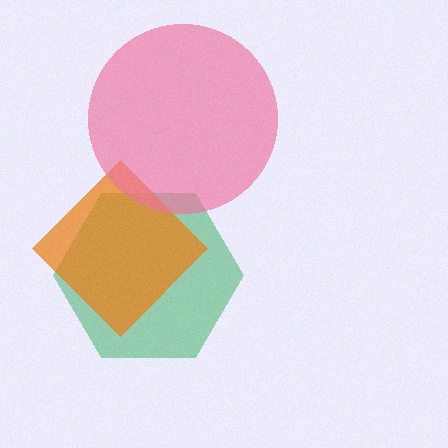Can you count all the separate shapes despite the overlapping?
Yes, there are 3 separate shapes.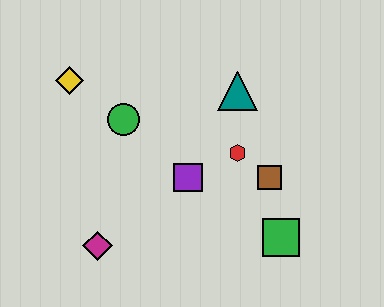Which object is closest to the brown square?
The red hexagon is closest to the brown square.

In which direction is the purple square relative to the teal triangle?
The purple square is below the teal triangle.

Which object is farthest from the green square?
The yellow diamond is farthest from the green square.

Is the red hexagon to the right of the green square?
No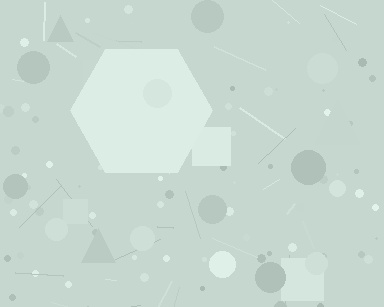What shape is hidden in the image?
A hexagon is hidden in the image.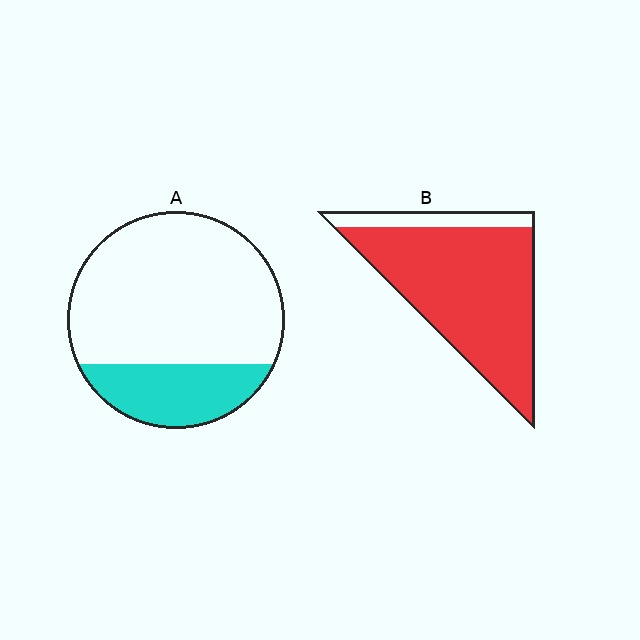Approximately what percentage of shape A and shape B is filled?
A is approximately 25% and B is approximately 85%.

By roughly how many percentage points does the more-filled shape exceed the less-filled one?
By roughly 60 percentage points (B over A).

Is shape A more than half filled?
No.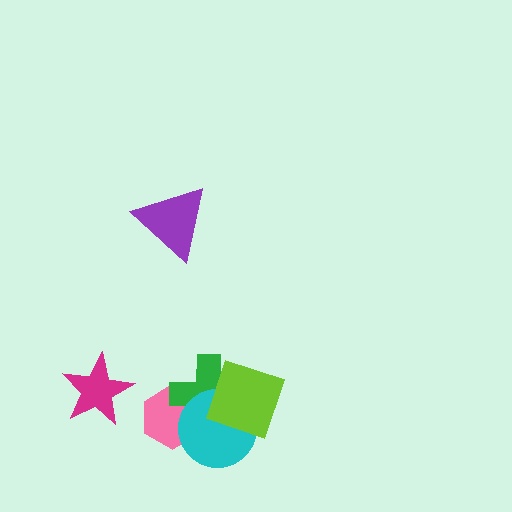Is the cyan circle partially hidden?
Yes, it is partially covered by another shape.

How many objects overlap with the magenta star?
0 objects overlap with the magenta star.